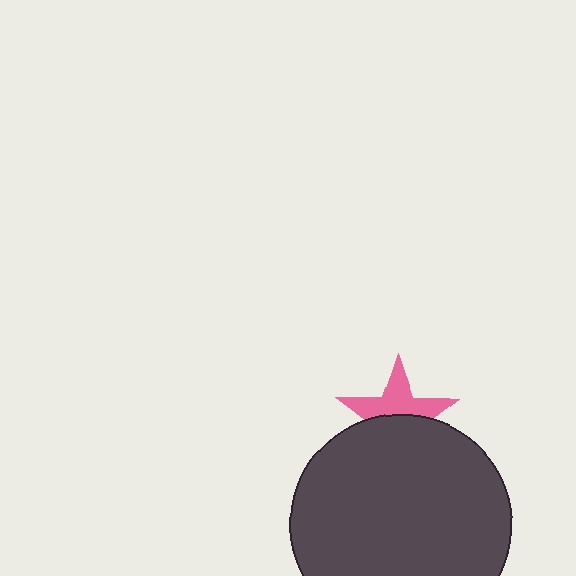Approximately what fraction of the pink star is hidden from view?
Roughly 49% of the pink star is hidden behind the dark gray circle.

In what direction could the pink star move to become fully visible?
The pink star could move up. That would shift it out from behind the dark gray circle entirely.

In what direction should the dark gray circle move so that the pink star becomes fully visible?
The dark gray circle should move down. That is the shortest direction to clear the overlap and leave the pink star fully visible.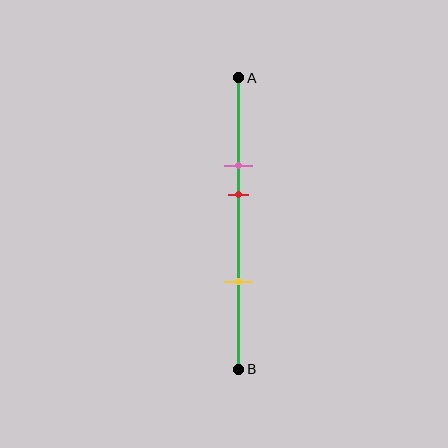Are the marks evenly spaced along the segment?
No, the marks are not evenly spaced.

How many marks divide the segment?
There are 3 marks dividing the segment.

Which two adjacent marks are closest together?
The pink and red marks are the closest adjacent pair.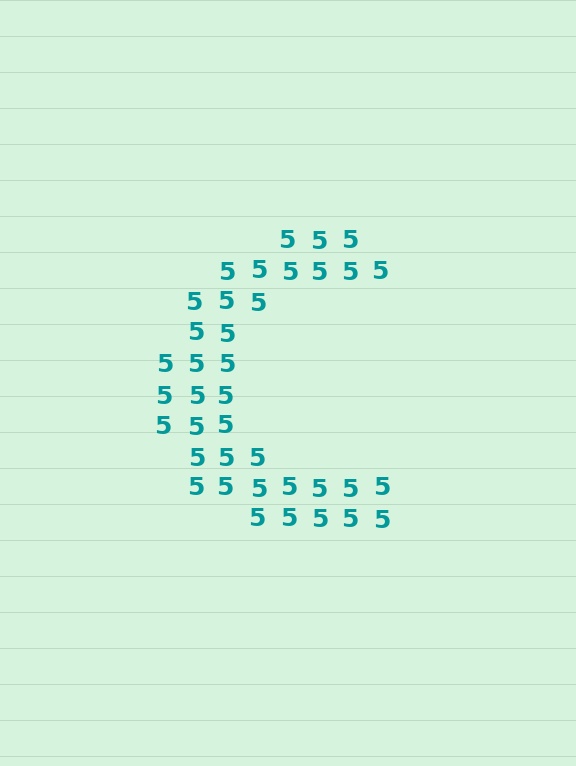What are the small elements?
The small elements are digit 5's.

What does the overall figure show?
The overall figure shows the letter C.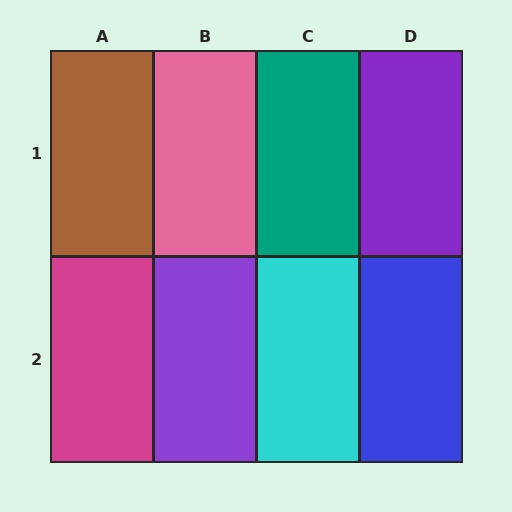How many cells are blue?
1 cell is blue.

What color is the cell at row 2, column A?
Magenta.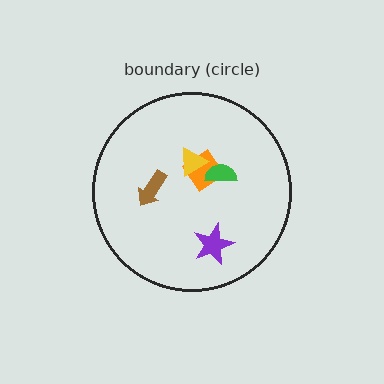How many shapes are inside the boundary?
5 inside, 0 outside.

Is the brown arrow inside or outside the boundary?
Inside.